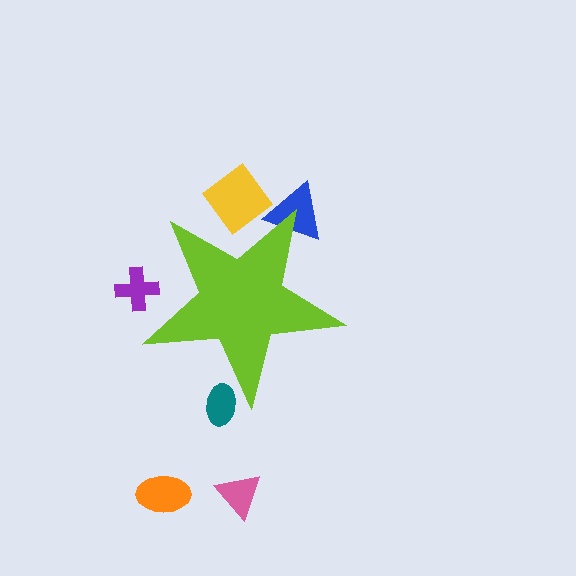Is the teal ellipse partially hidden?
Yes, the teal ellipse is partially hidden behind the lime star.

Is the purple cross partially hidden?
Yes, the purple cross is partially hidden behind the lime star.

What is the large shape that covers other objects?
A lime star.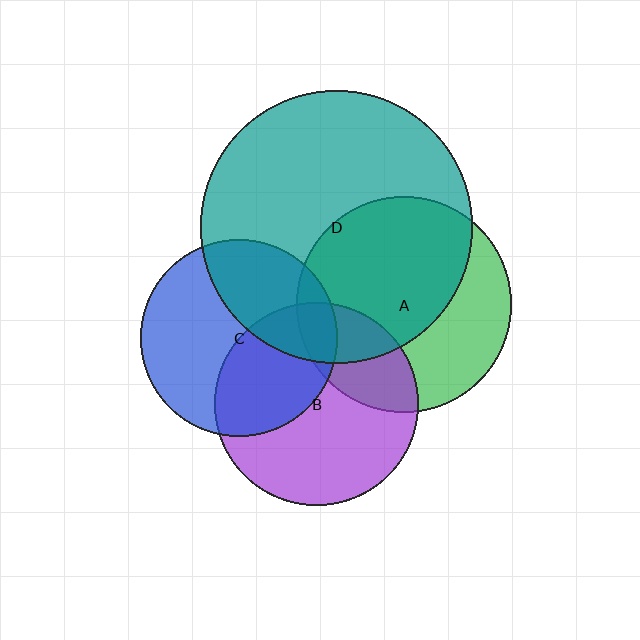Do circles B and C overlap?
Yes.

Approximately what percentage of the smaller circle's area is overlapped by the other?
Approximately 40%.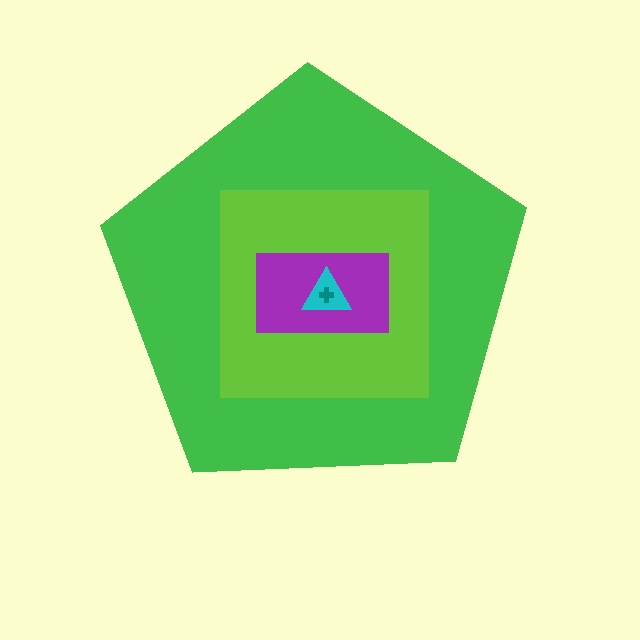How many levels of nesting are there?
5.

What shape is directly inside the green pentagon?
The lime square.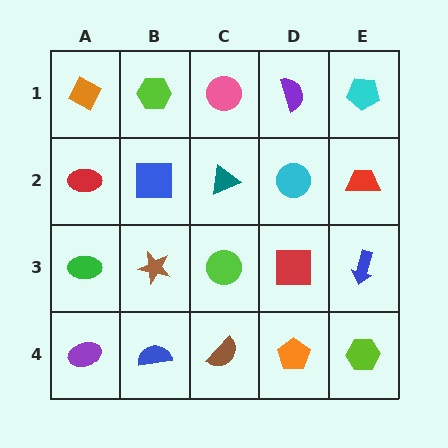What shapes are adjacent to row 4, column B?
A brown star (row 3, column B), a purple ellipse (row 4, column A), a brown semicircle (row 4, column C).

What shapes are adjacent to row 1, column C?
A teal triangle (row 2, column C), a lime hexagon (row 1, column B), a purple semicircle (row 1, column D).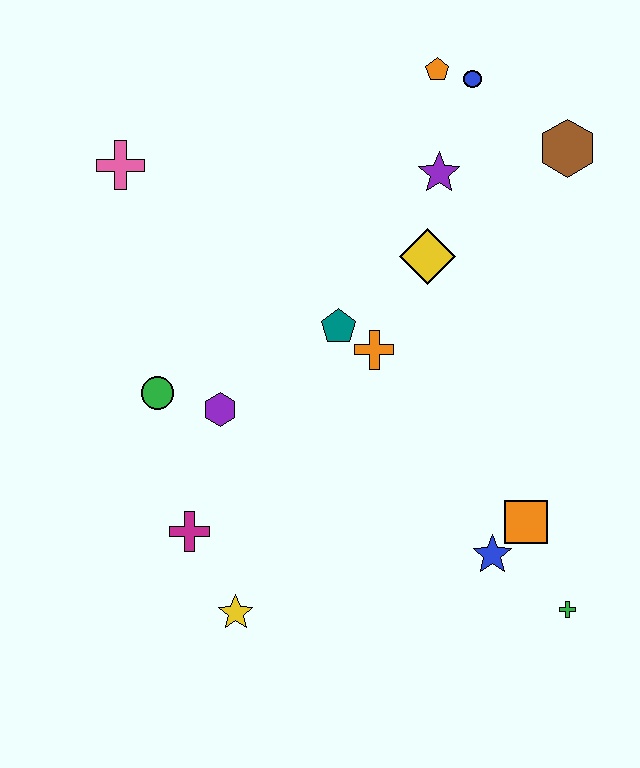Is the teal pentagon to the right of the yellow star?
Yes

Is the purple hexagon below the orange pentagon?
Yes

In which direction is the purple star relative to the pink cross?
The purple star is to the right of the pink cross.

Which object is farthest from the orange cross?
The green cross is farthest from the orange cross.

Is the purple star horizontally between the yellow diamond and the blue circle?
Yes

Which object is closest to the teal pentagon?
The orange cross is closest to the teal pentagon.